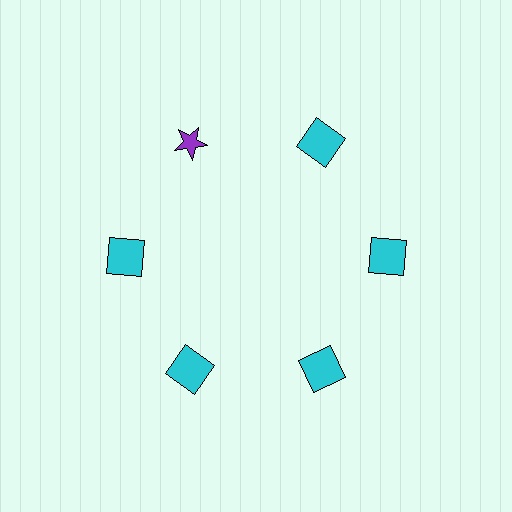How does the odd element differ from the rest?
It differs in both color (purple instead of cyan) and shape (star instead of square).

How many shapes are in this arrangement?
There are 6 shapes arranged in a ring pattern.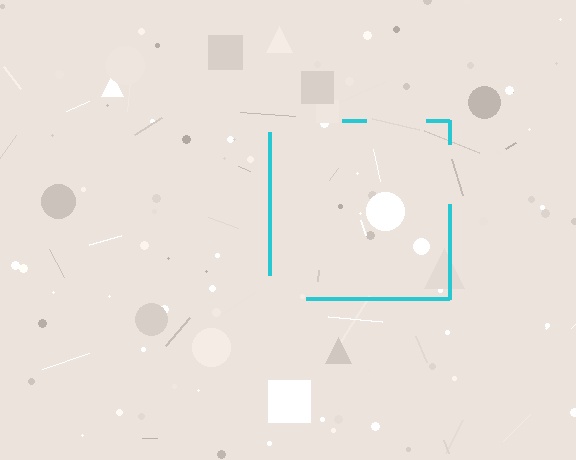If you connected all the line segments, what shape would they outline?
They would outline a square.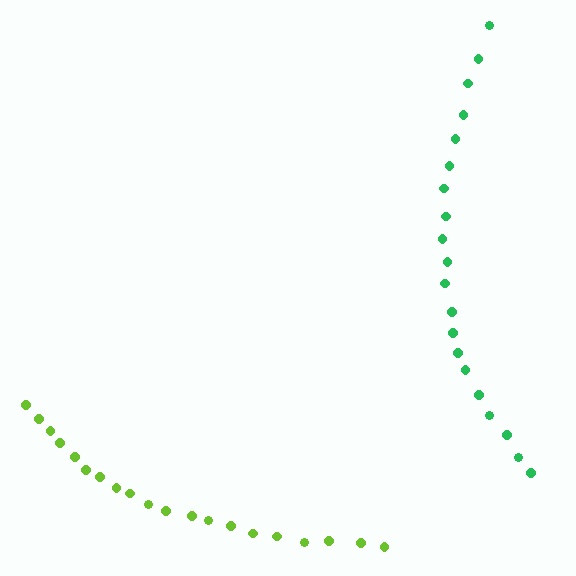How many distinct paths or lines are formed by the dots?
There are 2 distinct paths.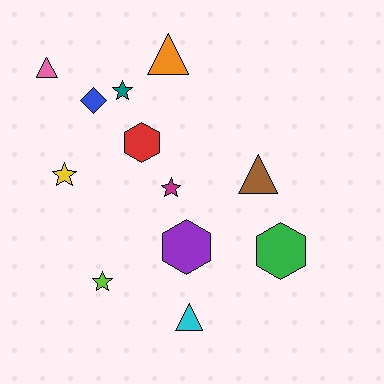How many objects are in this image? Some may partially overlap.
There are 12 objects.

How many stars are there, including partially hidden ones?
There are 4 stars.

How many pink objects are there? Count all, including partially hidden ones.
There is 1 pink object.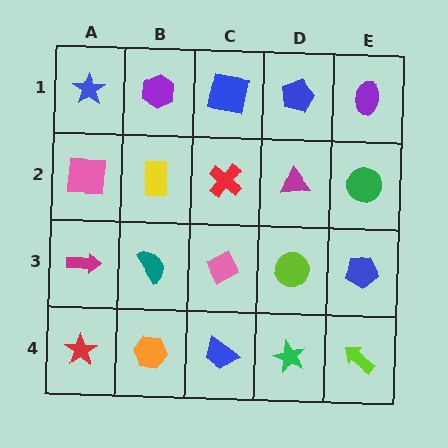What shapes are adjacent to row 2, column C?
A blue square (row 1, column C), a pink diamond (row 3, column C), a yellow rectangle (row 2, column B), a magenta triangle (row 2, column D).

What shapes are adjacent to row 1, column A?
A pink square (row 2, column A), a purple hexagon (row 1, column B).